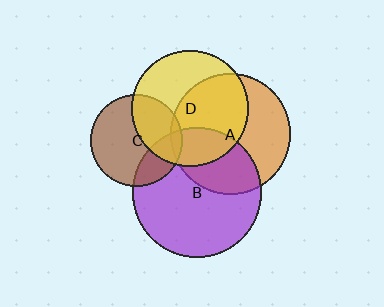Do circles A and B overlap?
Yes.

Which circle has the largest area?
Circle B (purple).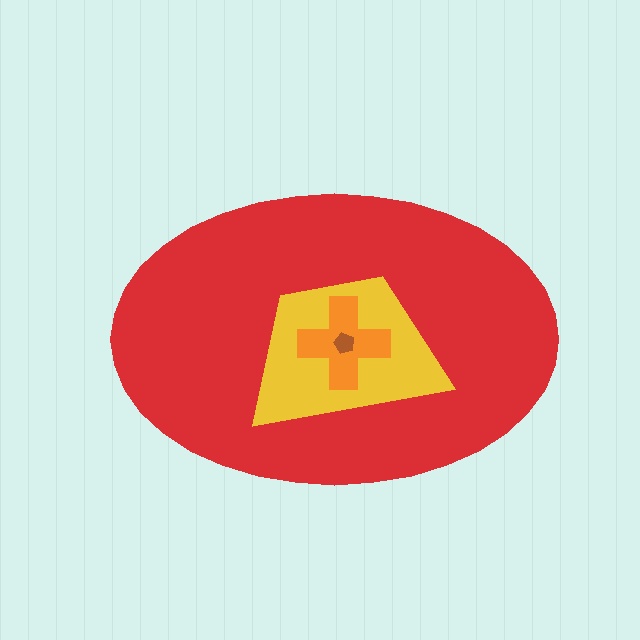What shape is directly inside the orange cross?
The brown pentagon.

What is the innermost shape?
The brown pentagon.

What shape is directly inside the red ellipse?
The yellow trapezoid.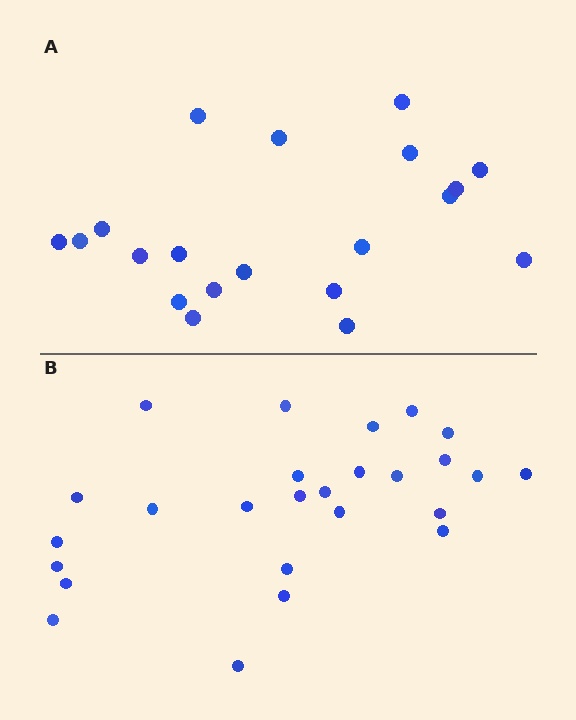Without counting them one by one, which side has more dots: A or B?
Region B (the bottom region) has more dots.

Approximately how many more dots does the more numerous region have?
Region B has about 6 more dots than region A.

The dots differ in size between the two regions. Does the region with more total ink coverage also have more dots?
No. Region A has more total ink coverage because its dots are larger, but region B actually contains more individual dots. Total area can be misleading — the number of items is what matters here.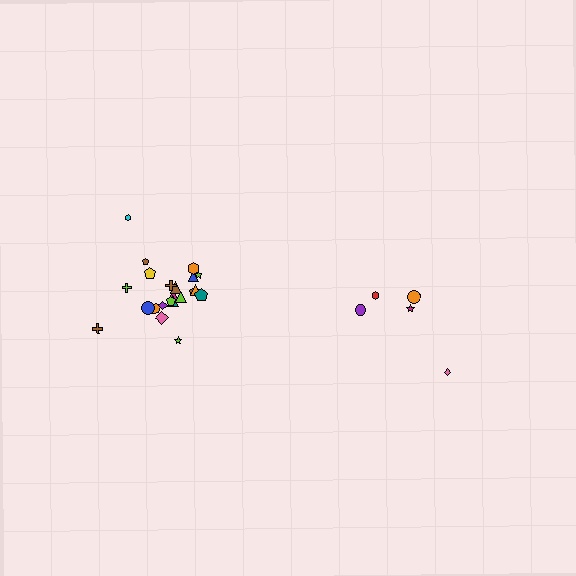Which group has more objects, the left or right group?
The left group.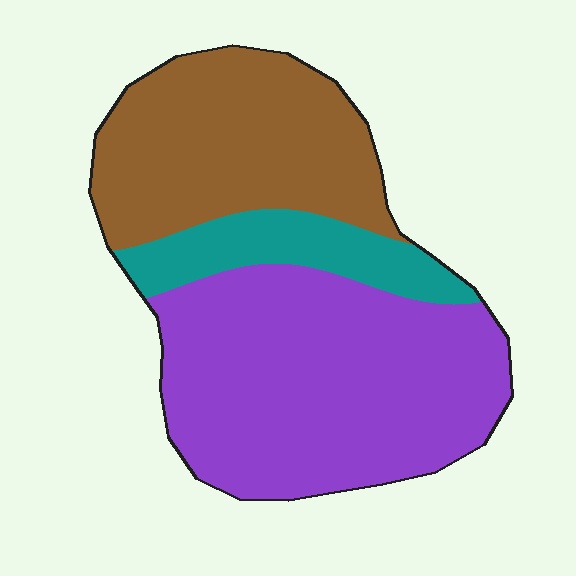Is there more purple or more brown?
Purple.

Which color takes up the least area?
Teal, at roughly 15%.